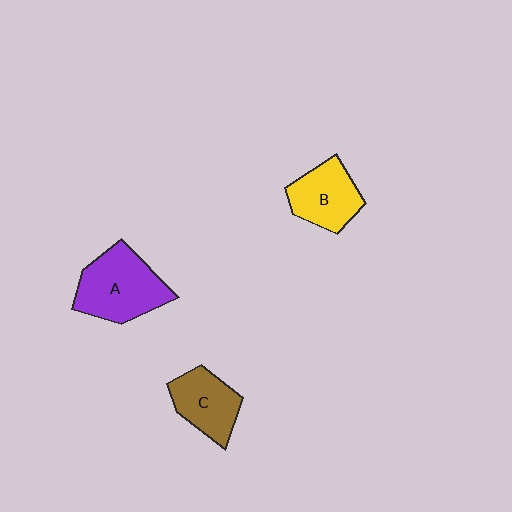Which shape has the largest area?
Shape A (purple).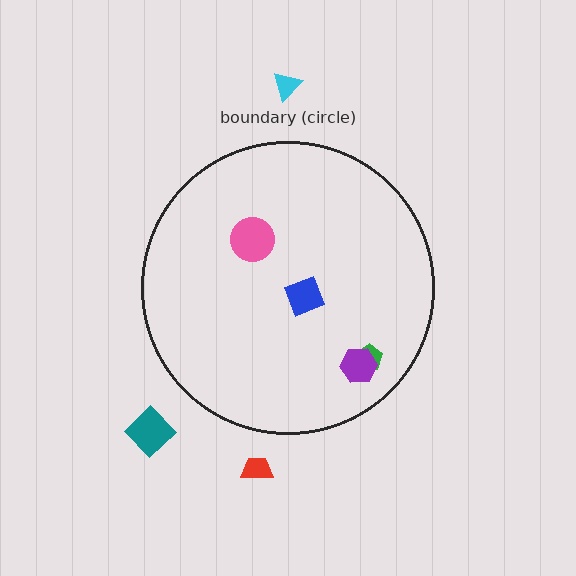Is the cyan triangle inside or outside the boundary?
Outside.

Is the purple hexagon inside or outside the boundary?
Inside.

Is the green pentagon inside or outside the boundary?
Inside.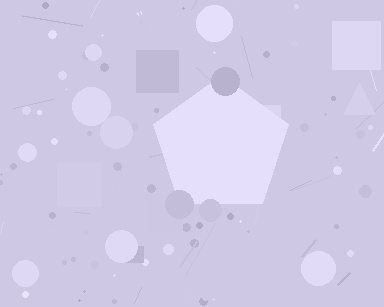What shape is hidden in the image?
A pentagon is hidden in the image.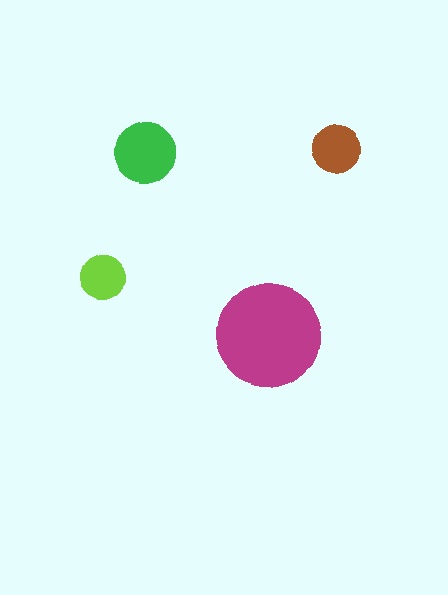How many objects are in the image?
There are 4 objects in the image.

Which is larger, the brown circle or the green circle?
The green one.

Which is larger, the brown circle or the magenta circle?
The magenta one.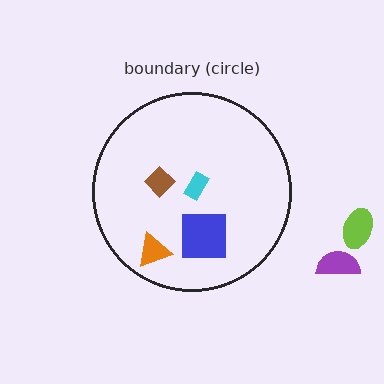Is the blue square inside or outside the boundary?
Inside.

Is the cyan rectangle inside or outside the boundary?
Inside.